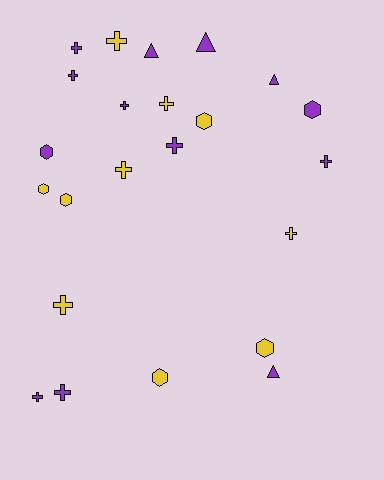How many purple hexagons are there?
There are 2 purple hexagons.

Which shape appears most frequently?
Cross, with 12 objects.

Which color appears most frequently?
Purple, with 13 objects.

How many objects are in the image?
There are 23 objects.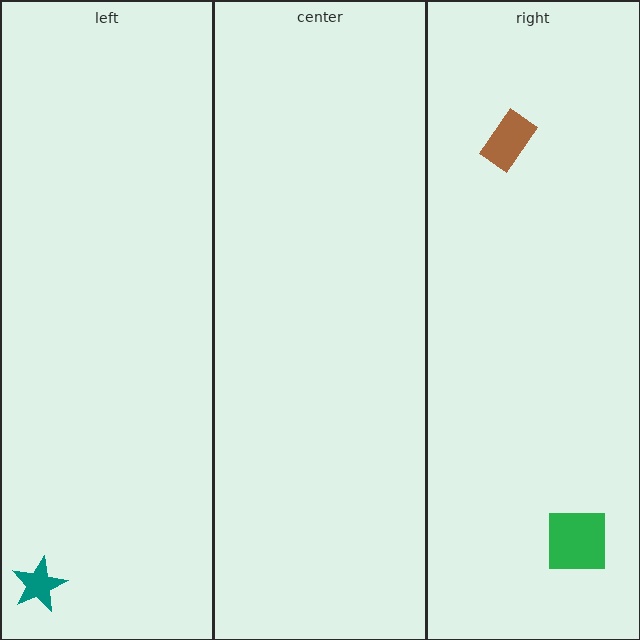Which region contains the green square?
The right region.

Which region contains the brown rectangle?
The right region.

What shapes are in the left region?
The teal star.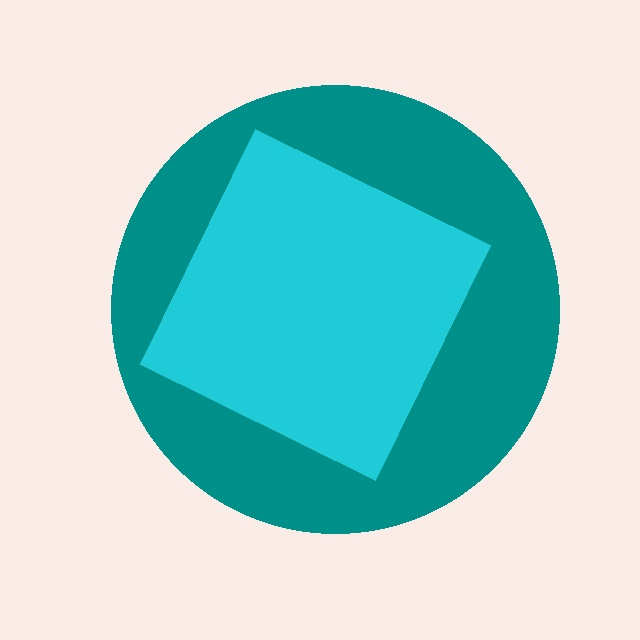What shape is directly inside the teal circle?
The cyan square.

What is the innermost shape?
The cyan square.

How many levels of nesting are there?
2.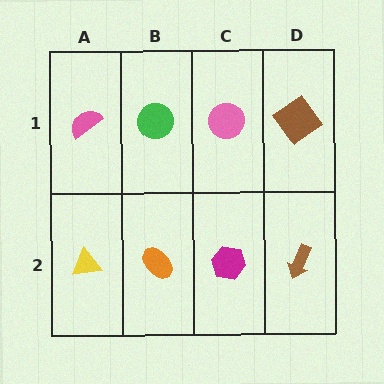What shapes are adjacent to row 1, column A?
A yellow triangle (row 2, column A), a green circle (row 1, column B).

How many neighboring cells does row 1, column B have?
3.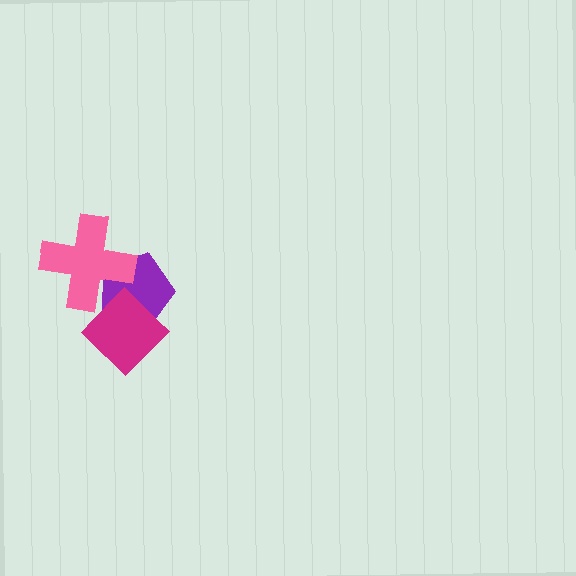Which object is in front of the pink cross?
The magenta diamond is in front of the pink cross.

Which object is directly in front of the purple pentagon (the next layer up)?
The pink cross is directly in front of the purple pentagon.